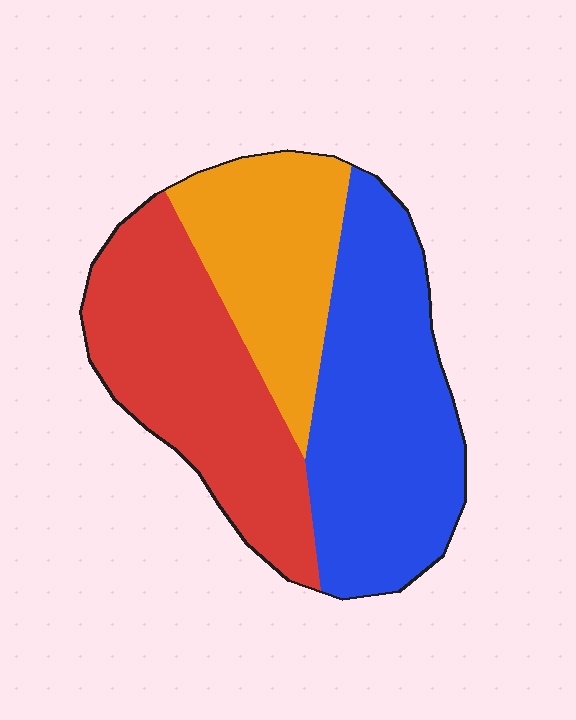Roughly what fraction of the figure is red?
Red takes up about three eighths (3/8) of the figure.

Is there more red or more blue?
Blue.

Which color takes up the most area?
Blue, at roughly 40%.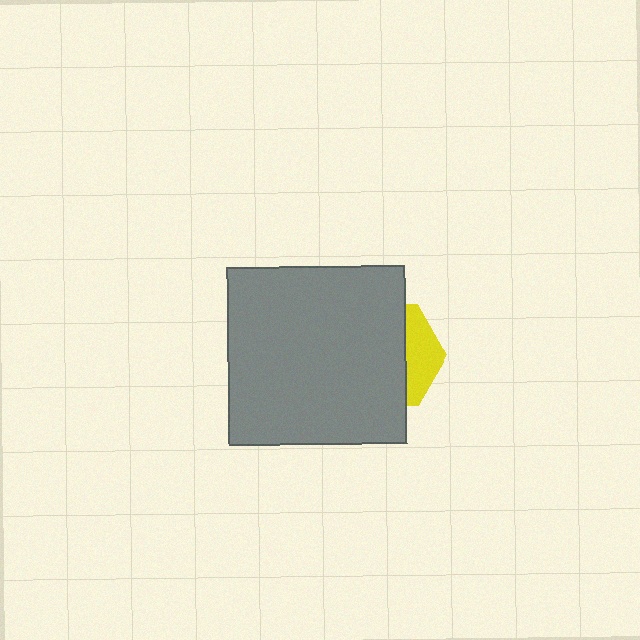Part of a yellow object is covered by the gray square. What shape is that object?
It is a hexagon.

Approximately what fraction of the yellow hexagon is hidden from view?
Roughly 69% of the yellow hexagon is hidden behind the gray square.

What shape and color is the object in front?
The object in front is a gray square.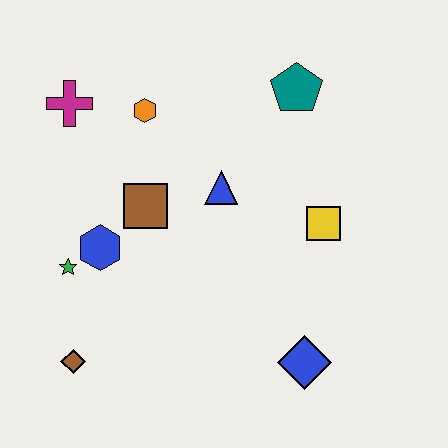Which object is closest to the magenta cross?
The orange hexagon is closest to the magenta cross.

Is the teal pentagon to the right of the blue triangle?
Yes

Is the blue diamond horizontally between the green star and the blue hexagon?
No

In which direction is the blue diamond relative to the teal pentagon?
The blue diamond is below the teal pentagon.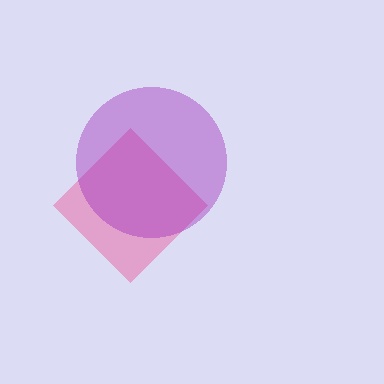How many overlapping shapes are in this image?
There are 2 overlapping shapes in the image.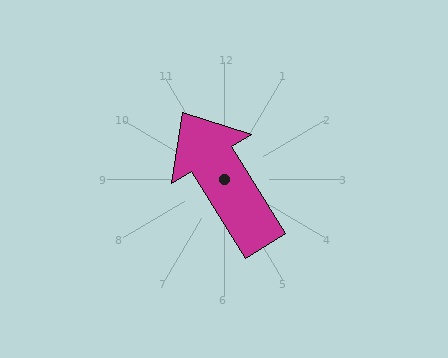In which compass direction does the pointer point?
Northwest.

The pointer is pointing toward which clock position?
Roughly 11 o'clock.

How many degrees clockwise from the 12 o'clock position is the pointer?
Approximately 328 degrees.